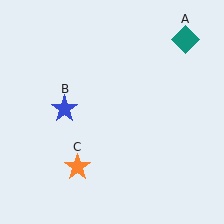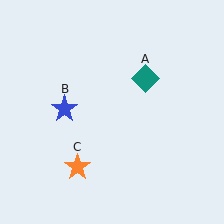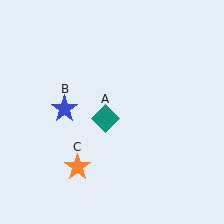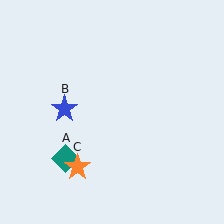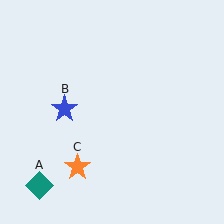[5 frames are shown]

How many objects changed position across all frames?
1 object changed position: teal diamond (object A).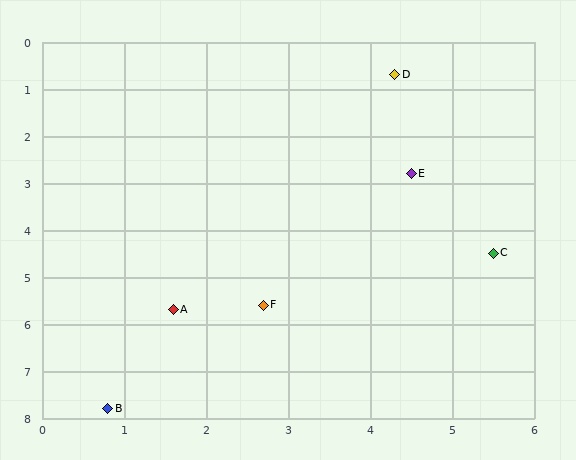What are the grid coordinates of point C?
Point C is at approximately (5.5, 4.5).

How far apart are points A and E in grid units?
Points A and E are about 4.1 grid units apart.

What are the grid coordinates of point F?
Point F is at approximately (2.7, 5.6).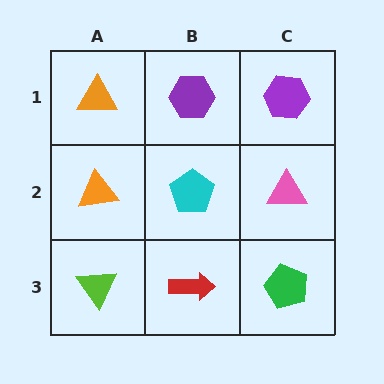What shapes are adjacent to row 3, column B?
A cyan pentagon (row 2, column B), a lime triangle (row 3, column A), a green pentagon (row 3, column C).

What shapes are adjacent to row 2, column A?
An orange triangle (row 1, column A), a lime triangle (row 3, column A), a cyan pentagon (row 2, column B).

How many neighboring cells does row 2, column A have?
3.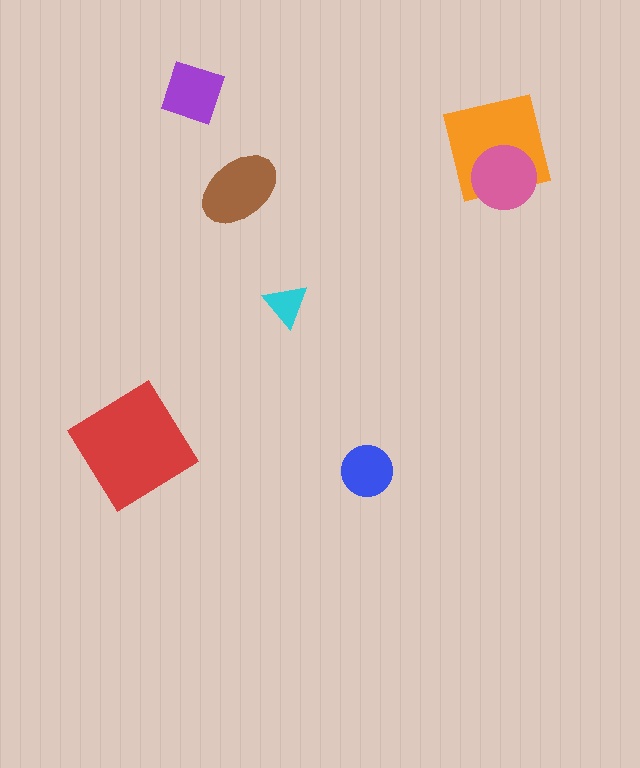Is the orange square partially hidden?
Yes, it is partially covered by another shape.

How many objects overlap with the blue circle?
0 objects overlap with the blue circle.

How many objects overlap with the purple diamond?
0 objects overlap with the purple diamond.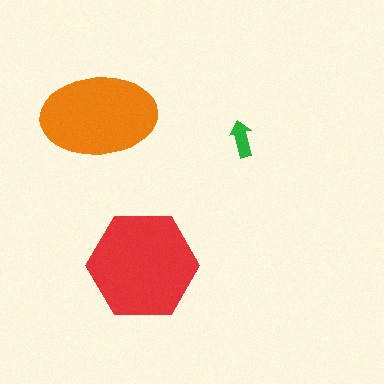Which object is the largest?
The red hexagon.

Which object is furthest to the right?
The green arrow is rightmost.